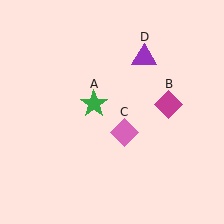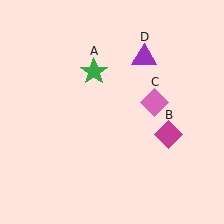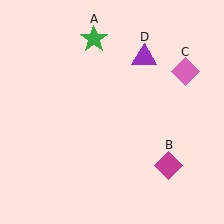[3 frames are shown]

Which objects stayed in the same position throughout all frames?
Purple triangle (object D) remained stationary.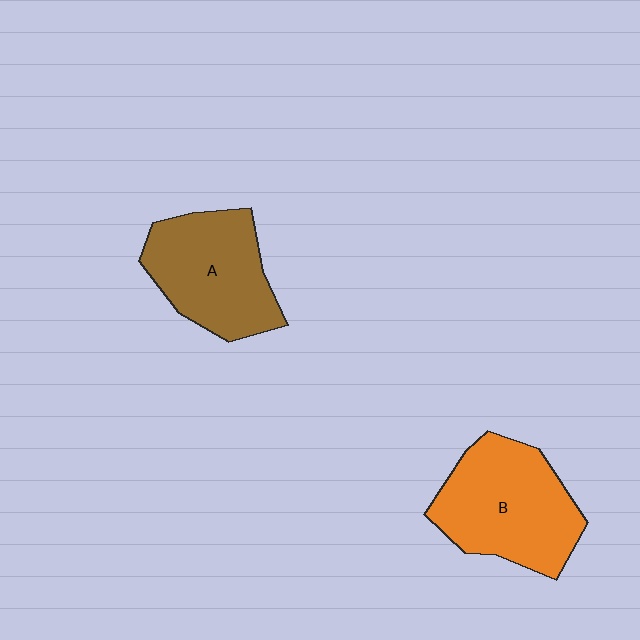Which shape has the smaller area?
Shape A (brown).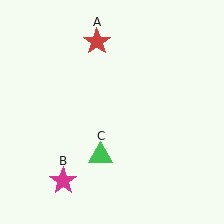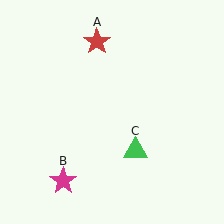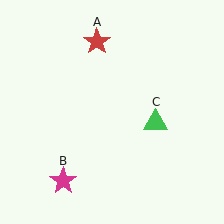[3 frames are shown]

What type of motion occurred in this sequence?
The green triangle (object C) rotated counterclockwise around the center of the scene.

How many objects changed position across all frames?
1 object changed position: green triangle (object C).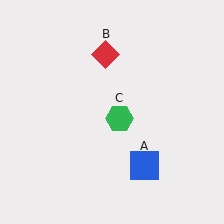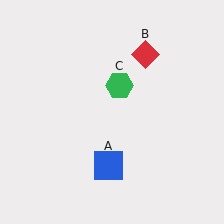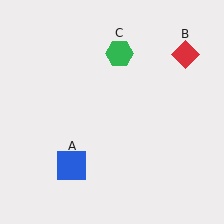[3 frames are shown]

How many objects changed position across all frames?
3 objects changed position: blue square (object A), red diamond (object B), green hexagon (object C).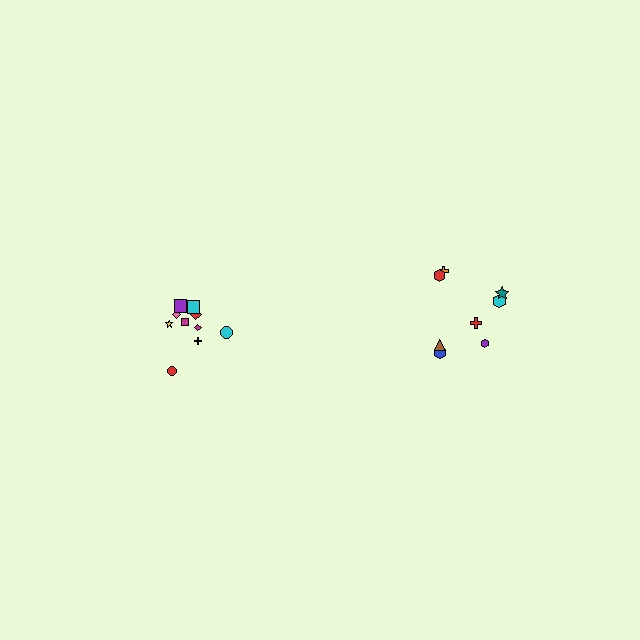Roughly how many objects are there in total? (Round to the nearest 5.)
Roughly 20 objects in total.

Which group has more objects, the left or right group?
The left group.